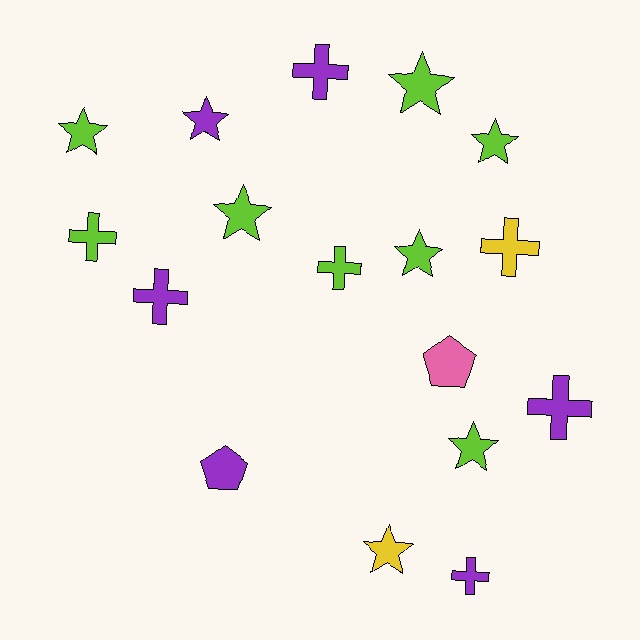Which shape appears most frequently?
Star, with 8 objects.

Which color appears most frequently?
Lime, with 8 objects.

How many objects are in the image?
There are 17 objects.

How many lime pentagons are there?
There are no lime pentagons.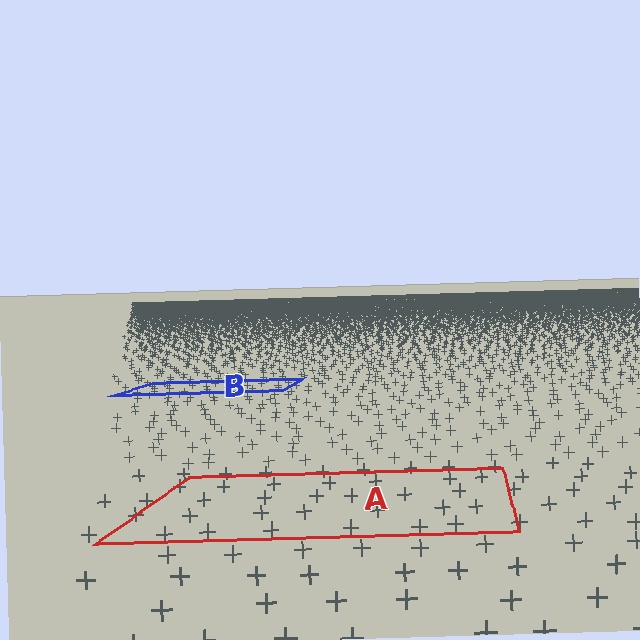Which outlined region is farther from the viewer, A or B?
Region B is farther from the viewer — the texture elements inside it appear smaller and more densely packed.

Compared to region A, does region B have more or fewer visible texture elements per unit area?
Region B has more texture elements per unit area — they are packed more densely because it is farther away.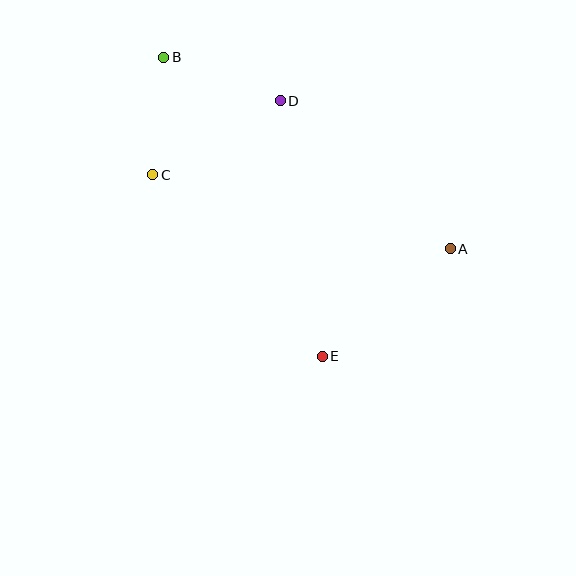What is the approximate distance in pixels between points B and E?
The distance between B and E is approximately 338 pixels.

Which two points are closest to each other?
Points B and C are closest to each other.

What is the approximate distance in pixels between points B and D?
The distance between B and D is approximately 124 pixels.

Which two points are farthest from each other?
Points A and B are farthest from each other.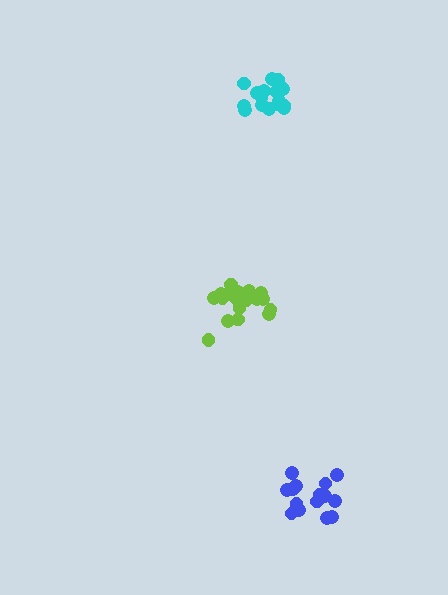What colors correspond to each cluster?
The clusters are colored: cyan, lime, blue.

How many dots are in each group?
Group 1: 17 dots, Group 2: 20 dots, Group 3: 15 dots (52 total).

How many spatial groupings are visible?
There are 3 spatial groupings.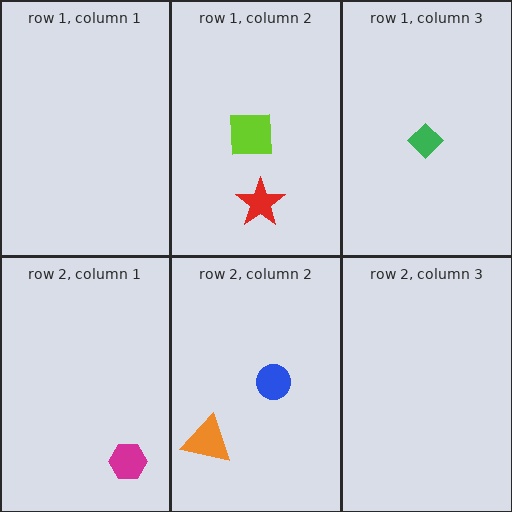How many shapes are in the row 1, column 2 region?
2.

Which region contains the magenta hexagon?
The row 2, column 1 region.